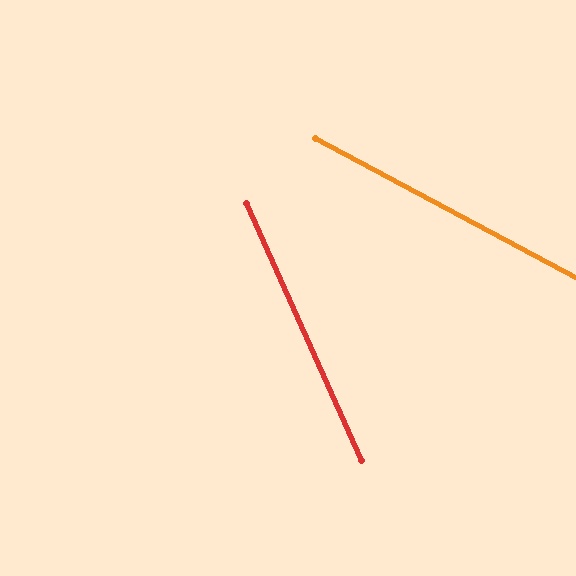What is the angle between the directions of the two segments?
Approximately 38 degrees.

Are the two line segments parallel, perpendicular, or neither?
Neither parallel nor perpendicular — they differ by about 38°.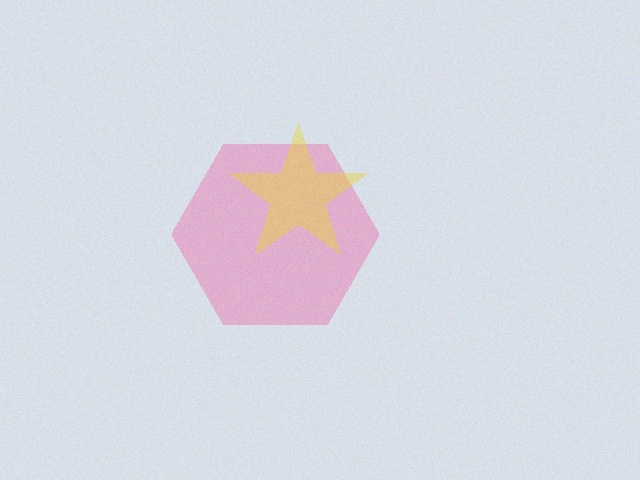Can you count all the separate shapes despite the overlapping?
Yes, there are 2 separate shapes.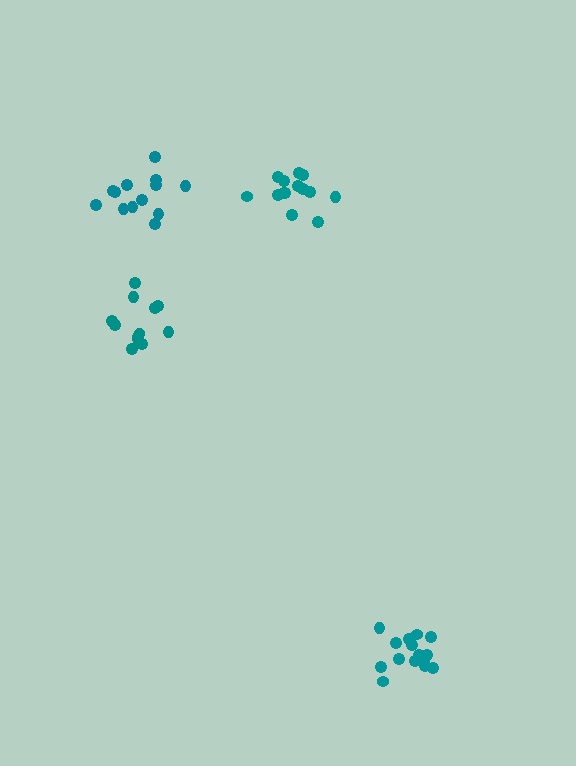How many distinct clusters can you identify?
There are 4 distinct clusters.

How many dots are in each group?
Group 1: 13 dots, Group 2: 12 dots, Group 3: 14 dots, Group 4: 15 dots (54 total).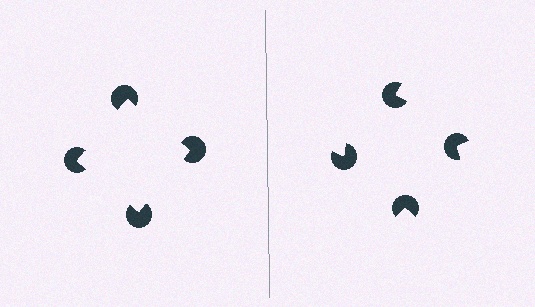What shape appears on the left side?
An illusory square.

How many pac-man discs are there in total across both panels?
8 — 4 on each side.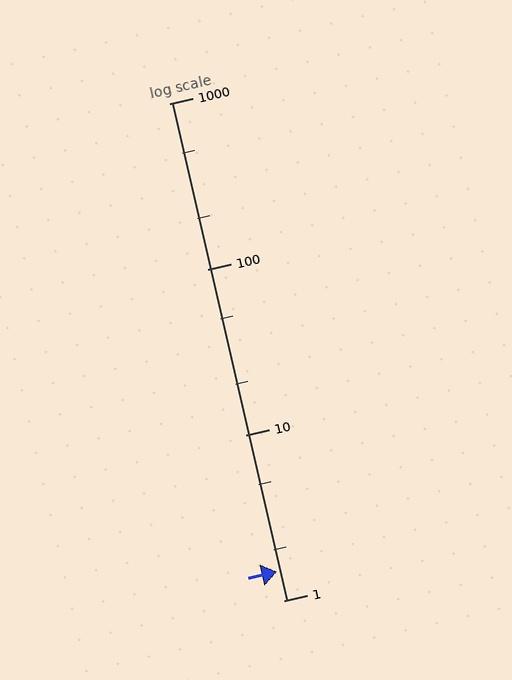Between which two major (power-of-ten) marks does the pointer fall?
The pointer is between 1 and 10.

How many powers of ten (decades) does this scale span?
The scale spans 3 decades, from 1 to 1000.